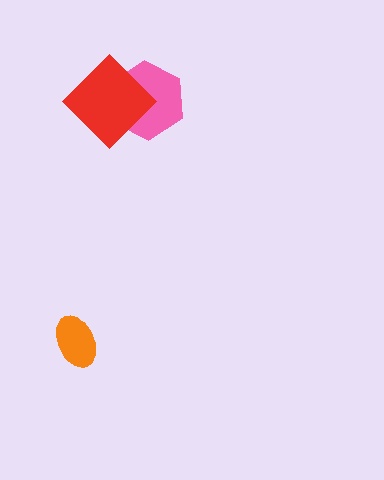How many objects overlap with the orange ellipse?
0 objects overlap with the orange ellipse.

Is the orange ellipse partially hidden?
No, no other shape covers it.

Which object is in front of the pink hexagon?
The red diamond is in front of the pink hexagon.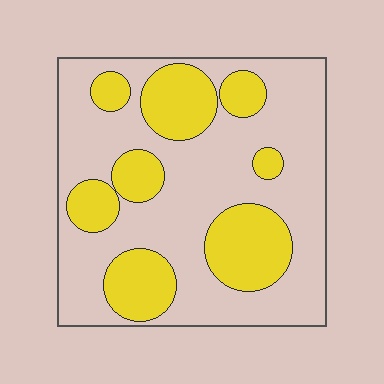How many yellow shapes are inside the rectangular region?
8.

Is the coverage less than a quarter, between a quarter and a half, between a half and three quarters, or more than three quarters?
Between a quarter and a half.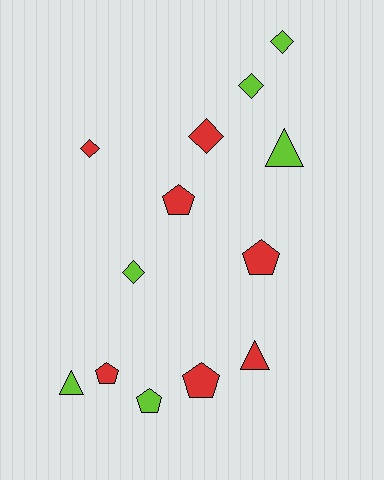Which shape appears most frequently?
Pentagon, with 5 objects.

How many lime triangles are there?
There are 2 lime triangles.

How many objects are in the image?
There are 13 objects.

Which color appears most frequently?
Red, with 7 objects.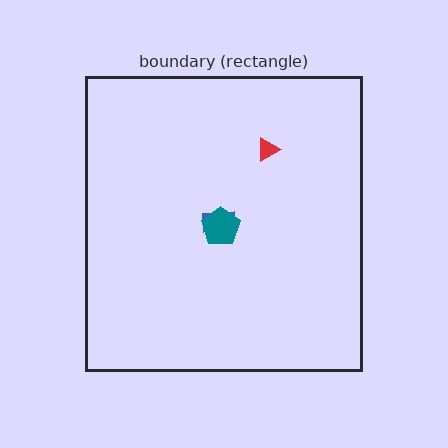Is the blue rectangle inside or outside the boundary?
Inside.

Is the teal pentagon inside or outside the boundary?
Inside.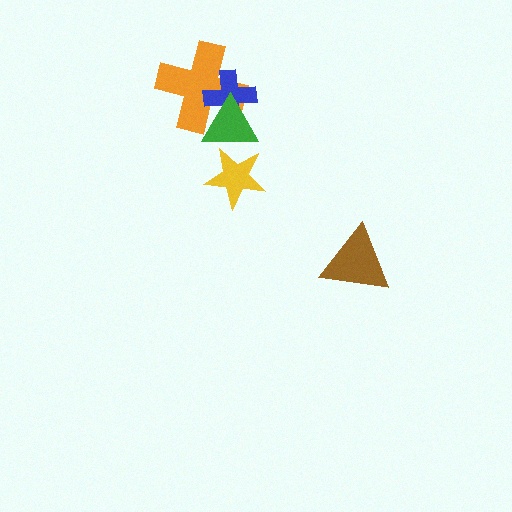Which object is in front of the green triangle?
The yellow star is in front of the green triangle.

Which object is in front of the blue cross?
The green triangle is in front of the blue cross.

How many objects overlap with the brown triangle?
0 objects overlap with the brown triangle.